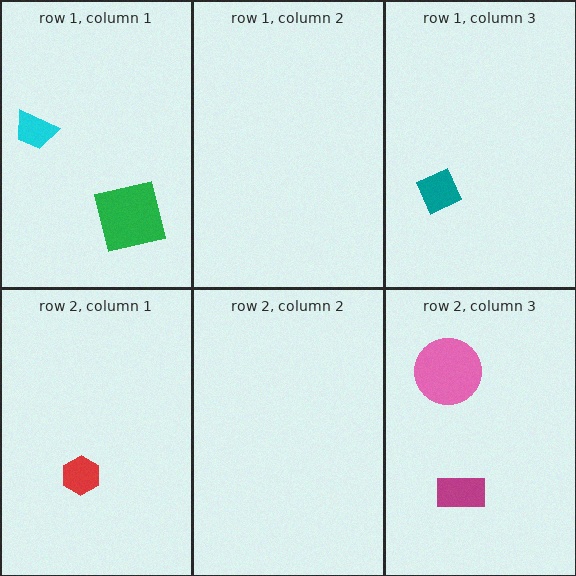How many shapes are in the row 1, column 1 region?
2.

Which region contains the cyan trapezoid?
The row 1, column 1 region.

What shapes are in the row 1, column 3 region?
The teal diamond.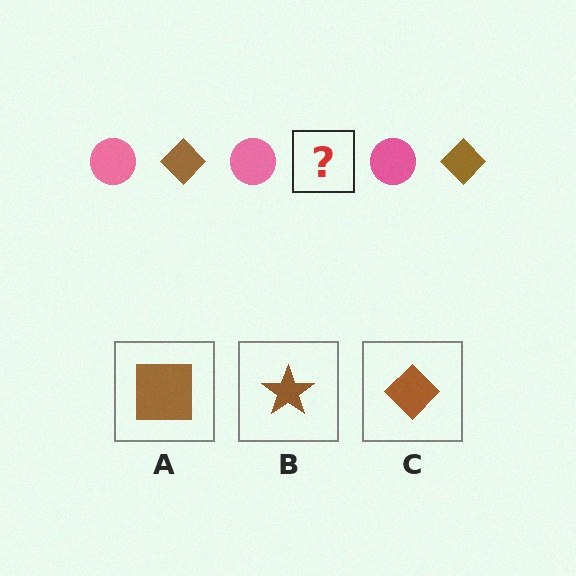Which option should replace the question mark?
Option C.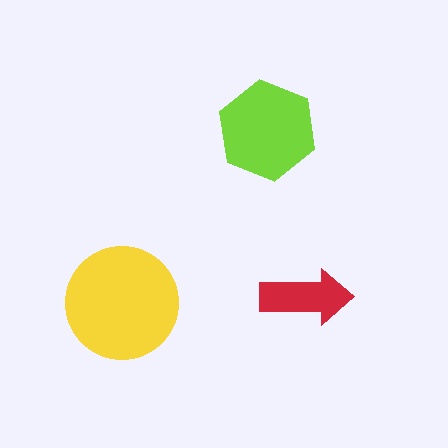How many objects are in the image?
There are 3 objects in the image.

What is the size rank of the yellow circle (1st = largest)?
1st.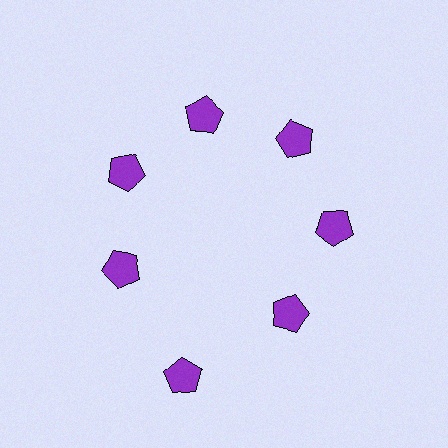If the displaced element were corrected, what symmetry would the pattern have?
It would have 7-fold rotational symmetry — the pattern would map onto itself every 51 degrees.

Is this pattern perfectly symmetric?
No. The 7 purple pentagons are arranged in a ring, but one element near the 6 o'clock position is pushed outward from the center, breaking the 7-fold rotational symmetry.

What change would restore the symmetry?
The symmetry would be restored by moving it inward, back onto the ring so that all 7 pentagons sit at equal angles and equal distance from the center.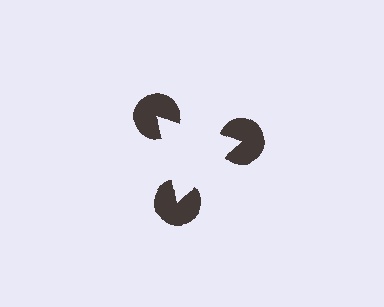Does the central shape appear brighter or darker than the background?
It typically appears slightly brighter than the background, even though no actual brightness change is drawn.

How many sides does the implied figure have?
3 sides.